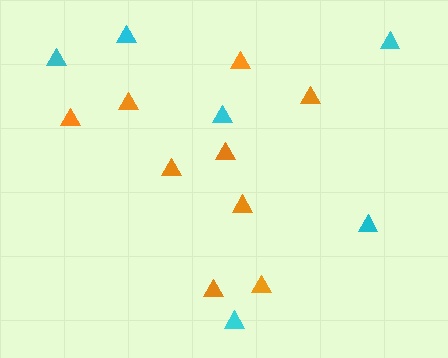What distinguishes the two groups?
There are 2 groups: one group of cyan triangles (6) and one group of orange triangles (9).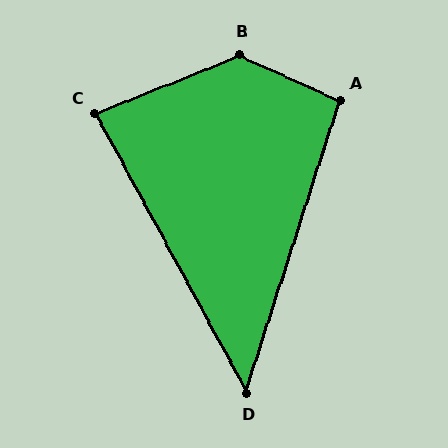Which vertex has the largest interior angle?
B, at approximately 134 degrees.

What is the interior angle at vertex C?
Approximately 84 degrees (acute).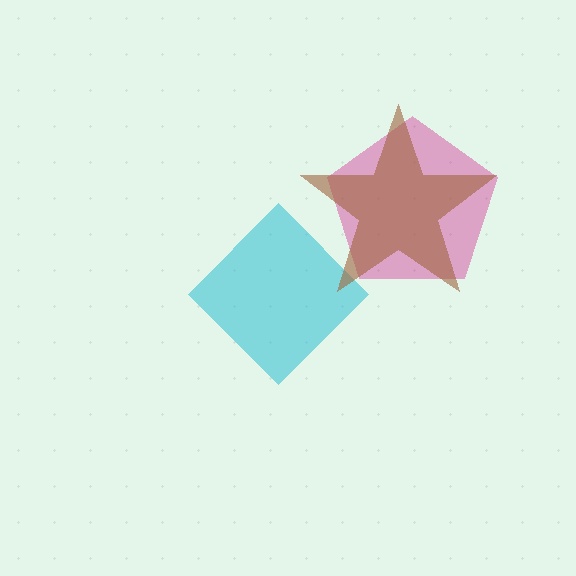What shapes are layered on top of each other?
The layered shapes are: a magenta pentagon, a cyan diamond, a brown star.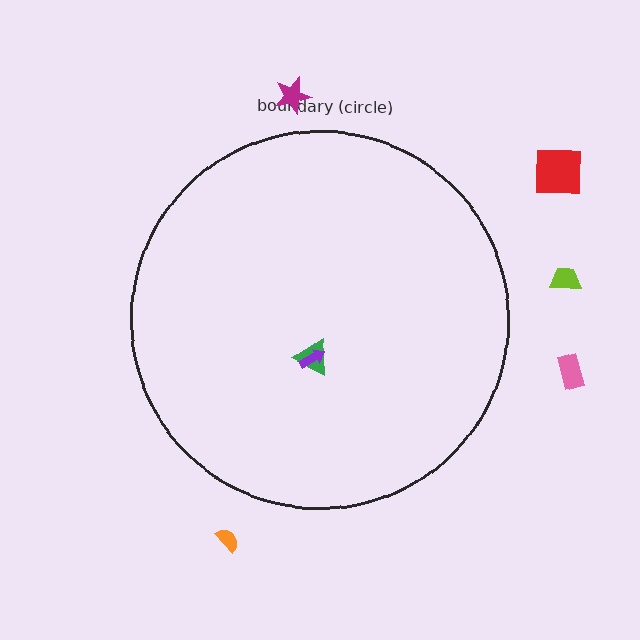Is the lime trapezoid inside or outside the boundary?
Outside.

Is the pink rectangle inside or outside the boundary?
Outside.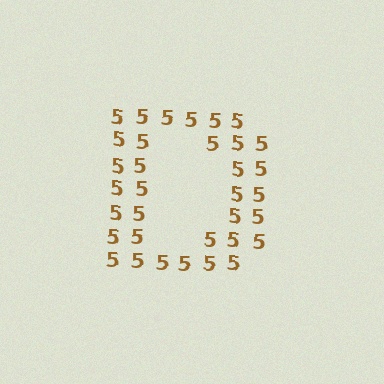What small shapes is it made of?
It is made of small digit 5's.